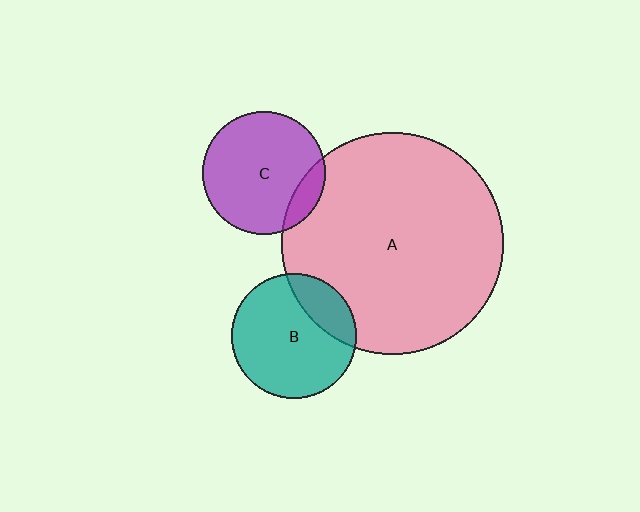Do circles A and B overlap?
Yes.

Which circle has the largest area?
Circle A (pink).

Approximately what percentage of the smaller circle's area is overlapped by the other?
Approximately 20%.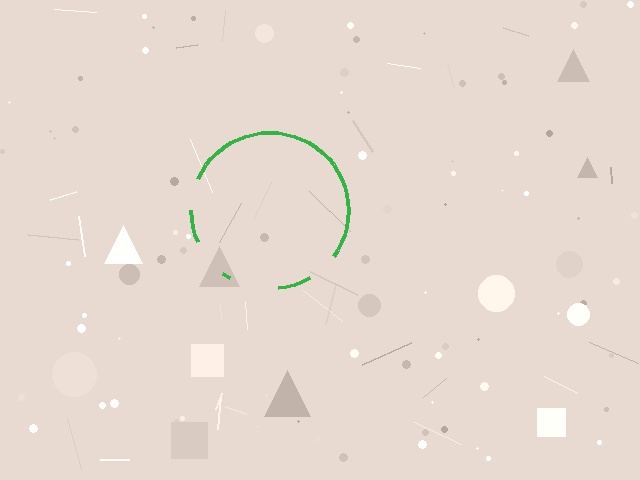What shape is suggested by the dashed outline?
The dashed outline suggests a circle.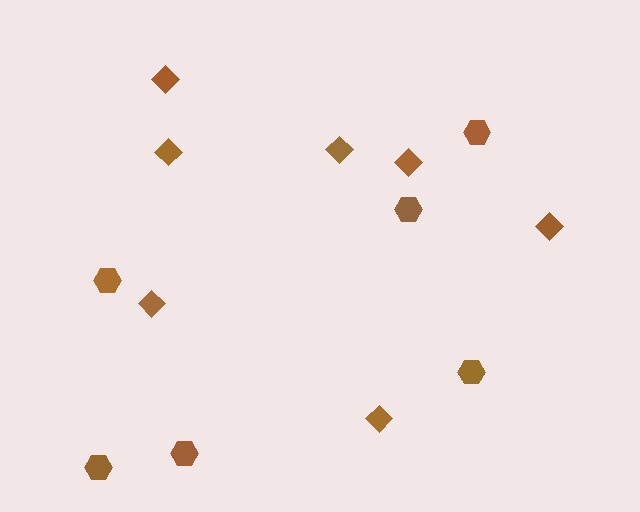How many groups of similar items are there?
There are 2 groups: one group of hexagons (6) and one group of diamonds (7).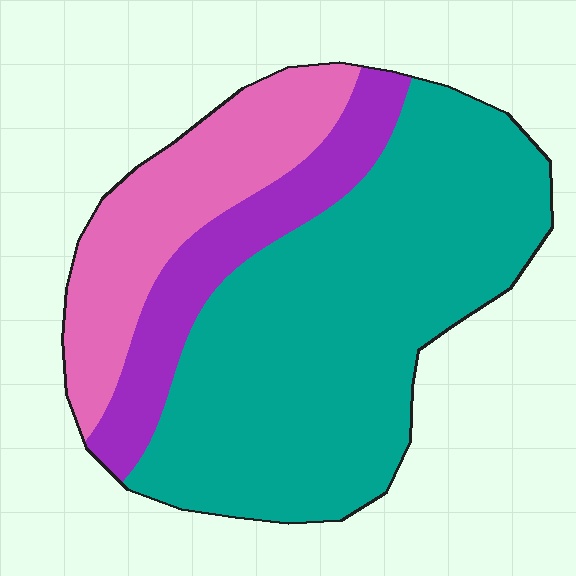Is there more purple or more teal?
Teal.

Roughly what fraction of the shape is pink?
Pink covers roughly 20% of the shape.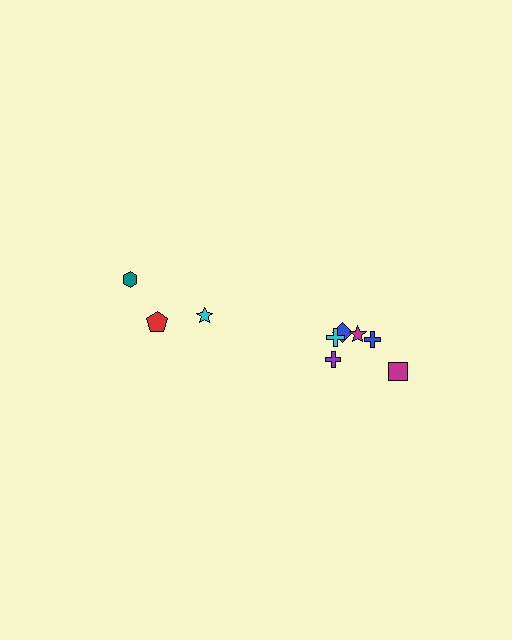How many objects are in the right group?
There are 6 objects.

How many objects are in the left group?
There are 3 objects.